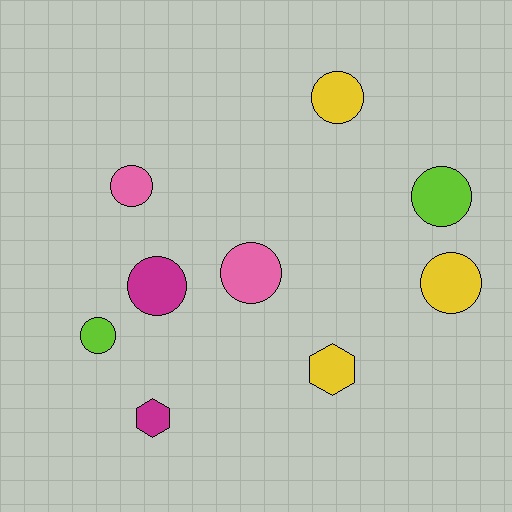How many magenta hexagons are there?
There is 1 magenta hexagon.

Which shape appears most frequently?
Circle, with 7 objects.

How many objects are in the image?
There are 9 objects.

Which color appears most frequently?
Yellow, with 3 objects.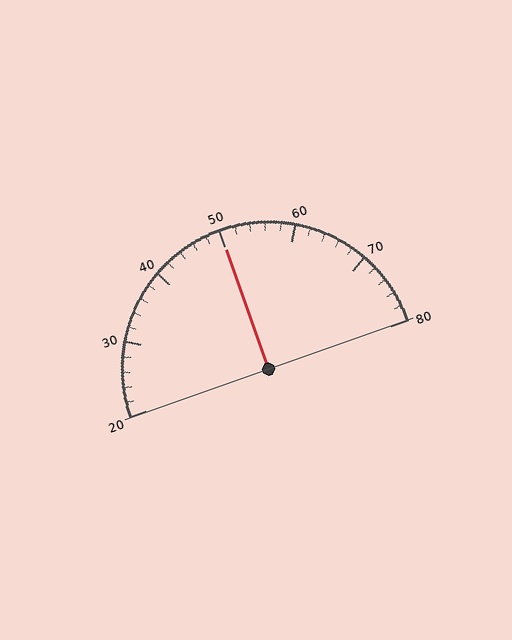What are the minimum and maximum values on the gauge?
The gauge ranges from 20 to 80.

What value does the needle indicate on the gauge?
The needle indicates approximately 50.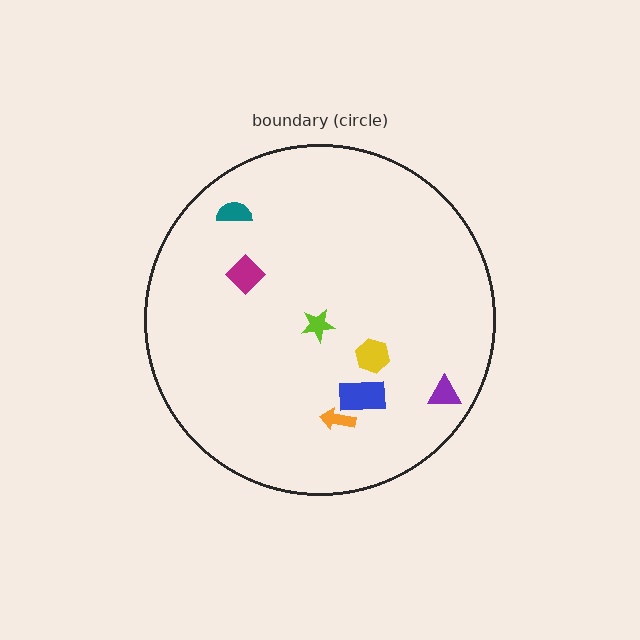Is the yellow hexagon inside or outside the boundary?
Inside.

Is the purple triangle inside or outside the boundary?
Inside.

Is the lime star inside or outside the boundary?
Inside.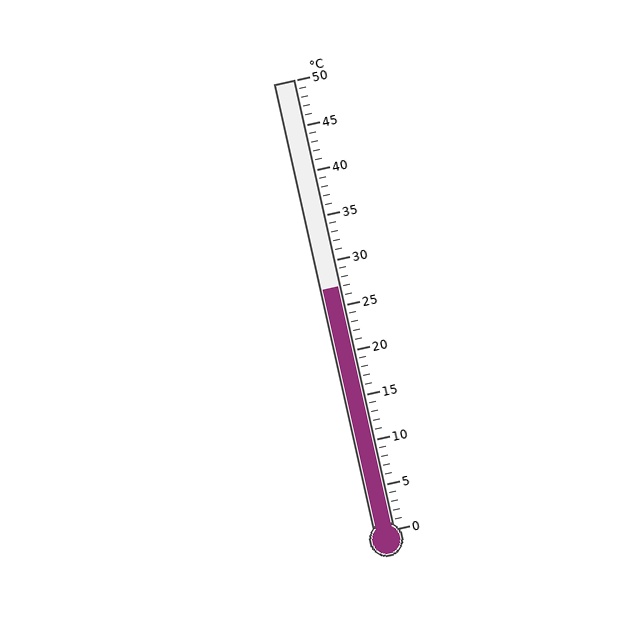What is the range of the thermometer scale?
The thermometer scale ranges from 0°C to 50°C.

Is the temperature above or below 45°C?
The temperature is below 45°C.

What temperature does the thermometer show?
The thermometer shows approximately 27°C.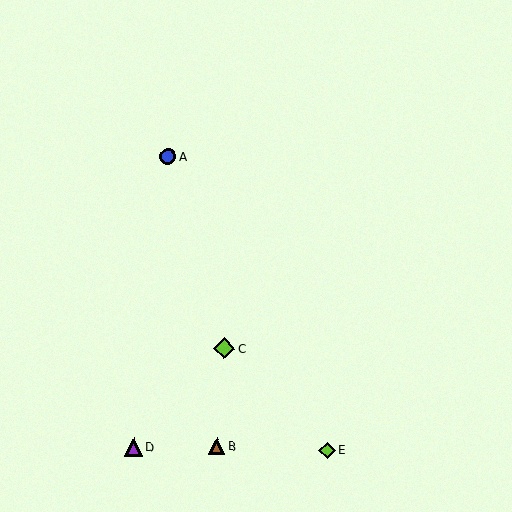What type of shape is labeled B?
Shape B is a brown triangle.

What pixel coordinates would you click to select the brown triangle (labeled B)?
Click at (217, 446) to select the brown triangle B.